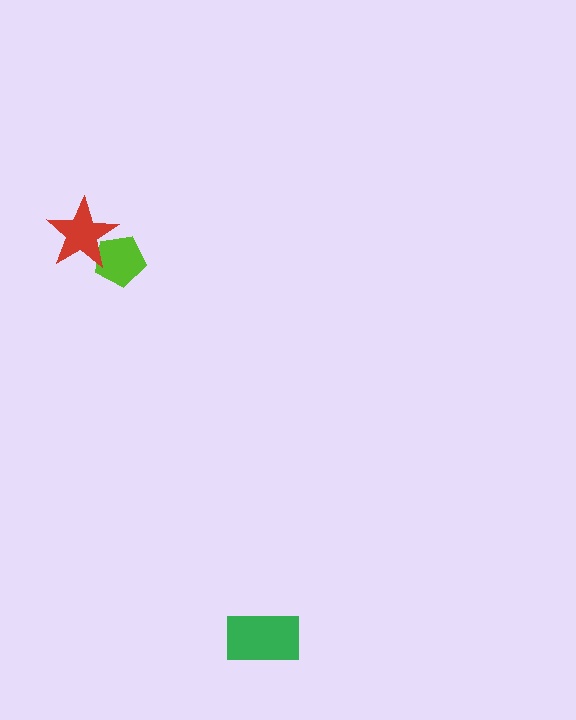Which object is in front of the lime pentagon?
The red star is in front of the lime pentagon.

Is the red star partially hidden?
No, no other shape covers it.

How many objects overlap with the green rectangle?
0 objects overlap with the green rectangle.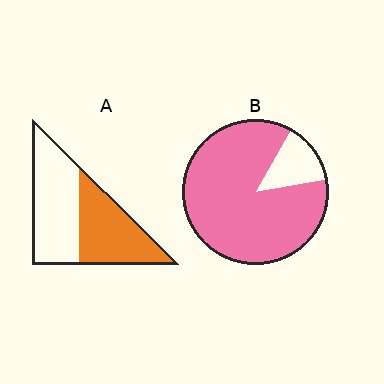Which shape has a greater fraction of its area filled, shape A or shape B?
Shape B.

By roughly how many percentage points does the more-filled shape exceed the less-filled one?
By roughly 40 percentage points (B over A).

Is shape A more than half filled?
Roughly half.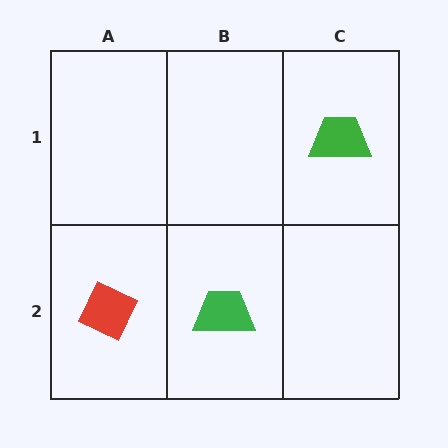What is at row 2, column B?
A green trapezoid.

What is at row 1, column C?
A green trapezoid.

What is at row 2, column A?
A red diamond.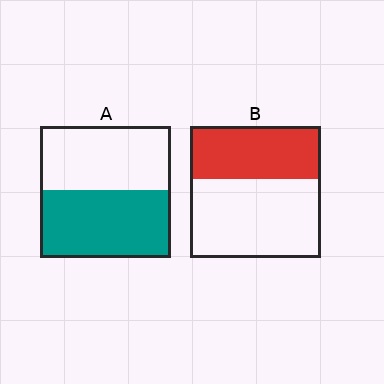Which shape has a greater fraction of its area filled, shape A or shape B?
Shape A.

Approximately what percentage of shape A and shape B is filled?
A is approximately 50% and B is approximately 40%.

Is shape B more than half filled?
No.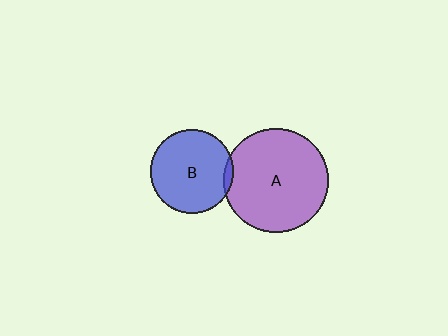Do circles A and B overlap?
Yes.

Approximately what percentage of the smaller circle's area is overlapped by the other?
Approximately 5%.